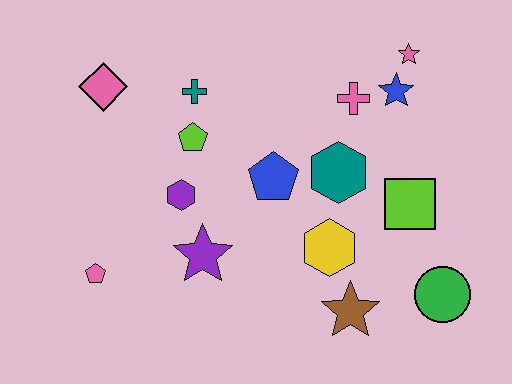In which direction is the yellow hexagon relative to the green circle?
The yellow hexagon is to the left of the green circle.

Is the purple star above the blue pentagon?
No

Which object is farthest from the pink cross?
The pink pentagon is farthest from the pink cross.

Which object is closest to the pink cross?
The blue star is closest to the pink cross.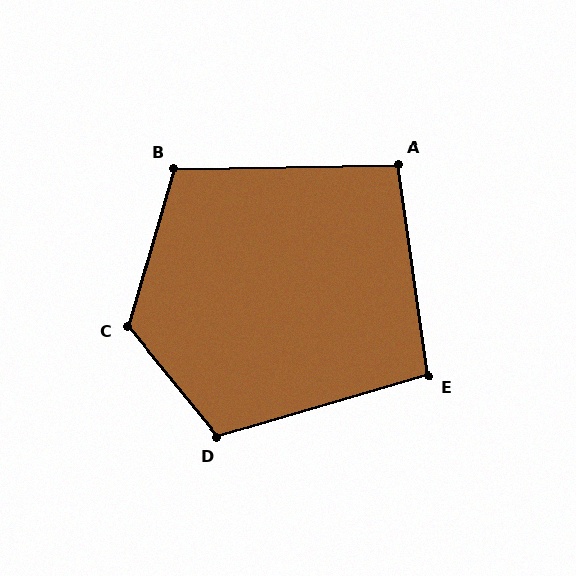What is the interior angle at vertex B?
Approximately 107 degrees (obtuse).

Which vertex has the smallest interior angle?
A, at approximately 97 degrees.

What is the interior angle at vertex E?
Approximately 98 degrees (obtuse).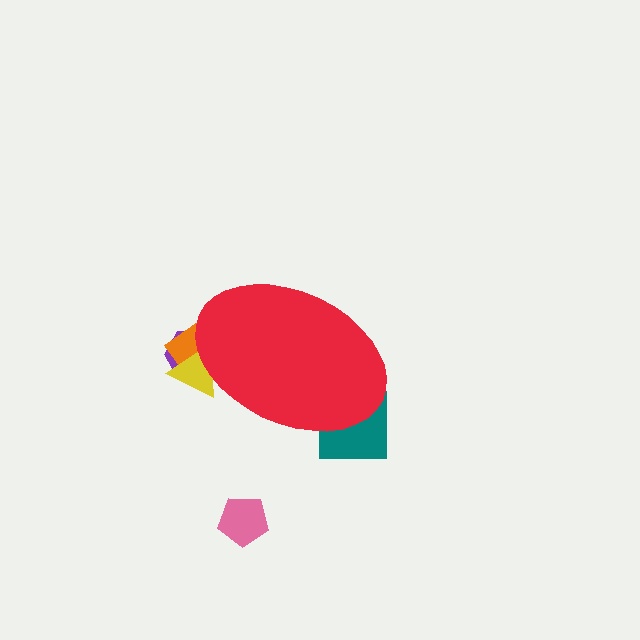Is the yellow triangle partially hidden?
Yes, the yellow triangle is partially hidden behind the red ellipse.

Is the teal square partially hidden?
Yes, the teal square is partially hidden behind the red ellipse.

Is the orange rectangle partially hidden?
Yes, the orange rectangle is partially hidden behind the red ellipse.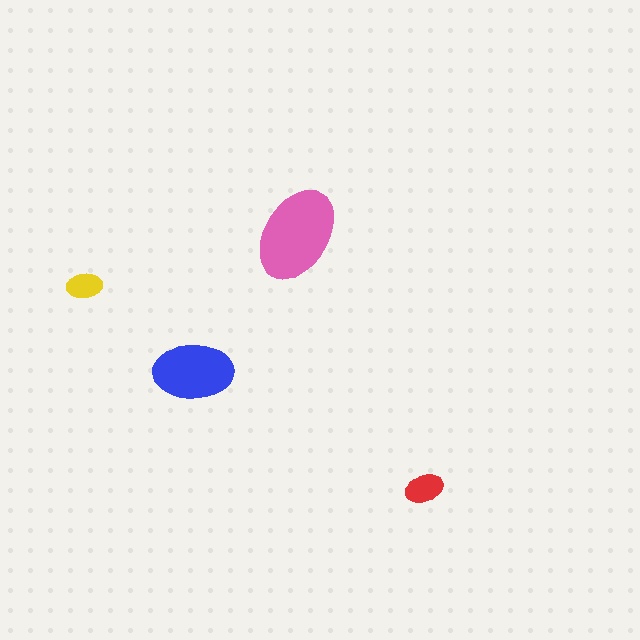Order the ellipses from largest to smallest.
the pink one, the blue one, the red one, the yellow one.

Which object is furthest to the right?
The red ellipse is rightmost.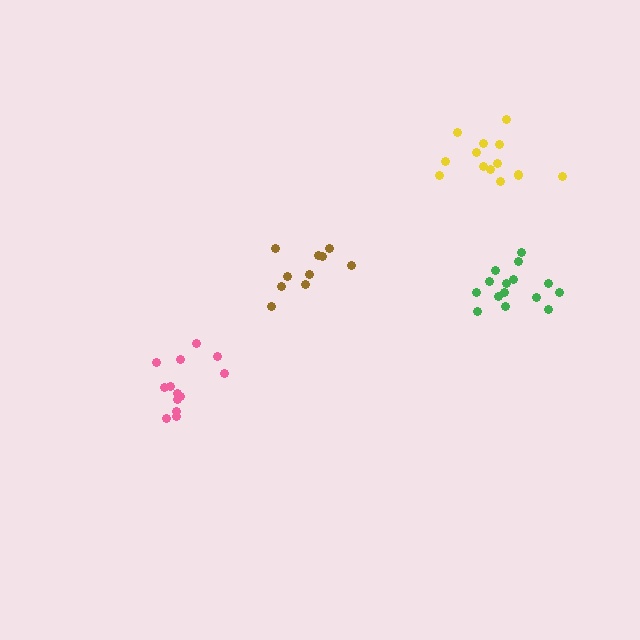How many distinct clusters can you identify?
There are 4 distinct clusters.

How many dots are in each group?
Group 1: 14 dots, Group 2: 15 dots, Group 3: 13 dots, Group 4: 10 dots (52 total).